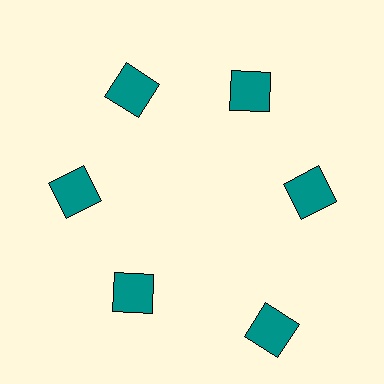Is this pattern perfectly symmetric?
No. The 6 teal squares are arranged in a ring, but one element near the 5 o'clock position is pushed outward from the center, breaking the 6-fold rotational symmetry.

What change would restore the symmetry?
The symmetry would be restored by moving it inward, back onto the ring so that all 6 squares sit at equal angles and equal distance from the center.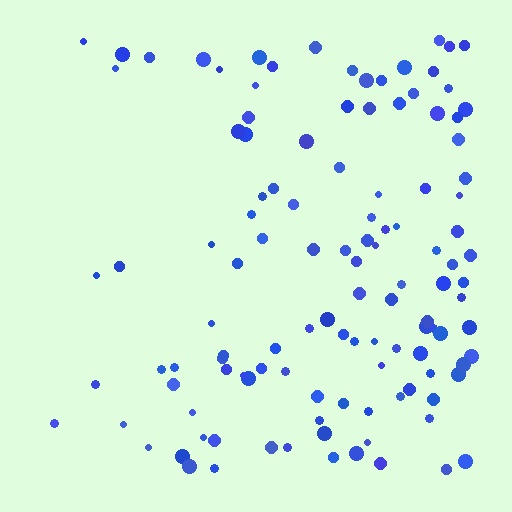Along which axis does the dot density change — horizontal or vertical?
Horizontal.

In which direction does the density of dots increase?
From left to right, with the right side densest.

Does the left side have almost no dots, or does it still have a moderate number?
Still a moderate number, just noticeably fewer than the right.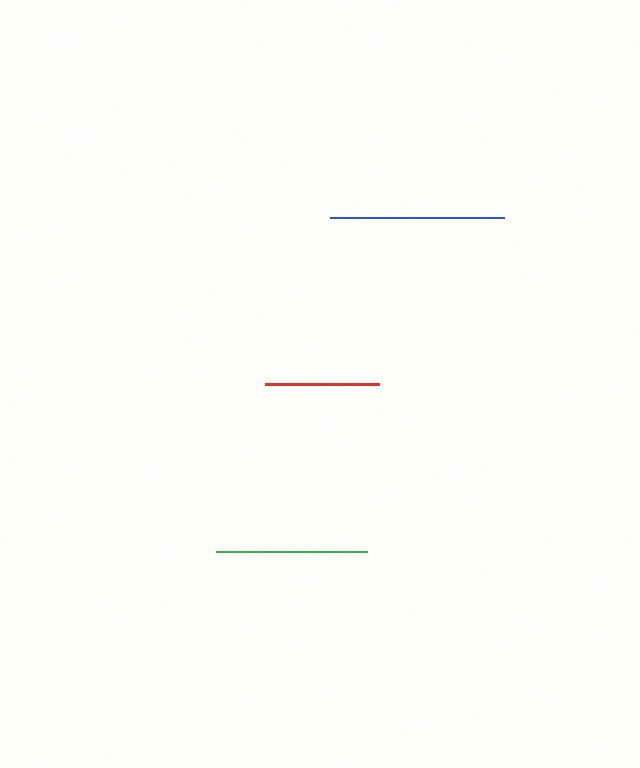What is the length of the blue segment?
The blue segment is approximately 174 pixels long.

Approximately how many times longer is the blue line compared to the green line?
The blue line is approximately 1.2 times the length of the green line.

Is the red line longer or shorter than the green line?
The green line is longer than the red line.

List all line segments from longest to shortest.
From longest to shortest: blue, green, red.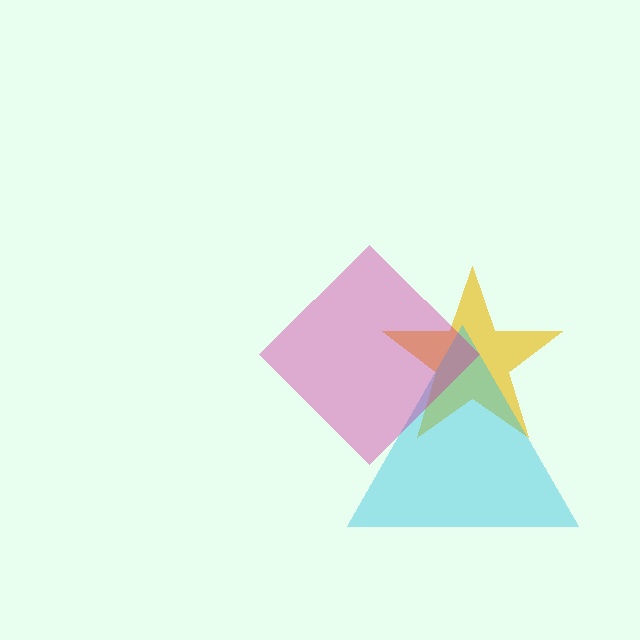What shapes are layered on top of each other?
The layered shapes are: a yellow star, a cyan triangle, a magenta diamond.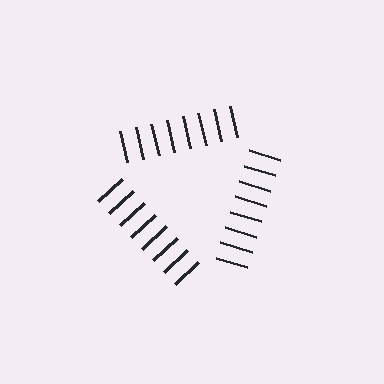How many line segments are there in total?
24 — 8 along each of the 3 edges.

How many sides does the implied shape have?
3 sides — the line-ends trace a triangle.